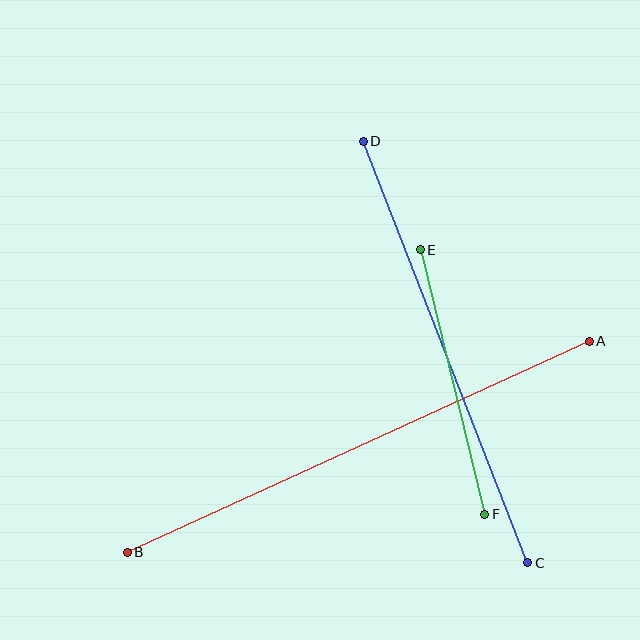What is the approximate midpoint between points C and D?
The midpoint is at approximately (445, 352) pixels.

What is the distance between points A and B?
The distance is approximately 508 pixels.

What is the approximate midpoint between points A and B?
The midpoint is at approximately (358, 447) pixels.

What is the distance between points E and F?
The distance is approximately 272 pixels.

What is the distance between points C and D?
The distance is approximately 452 pixels.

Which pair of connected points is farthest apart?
Points A and B are farthest apart.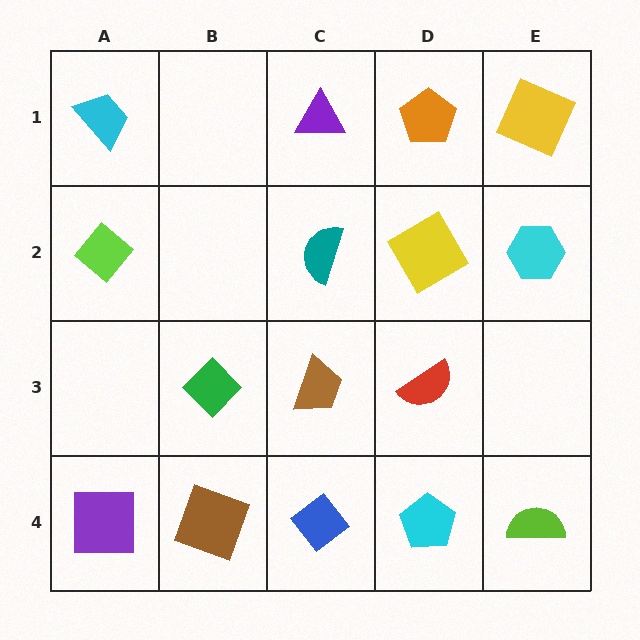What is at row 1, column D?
An orange pentagon.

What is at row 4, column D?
A cyan pentagon.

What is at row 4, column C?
A blue diamond.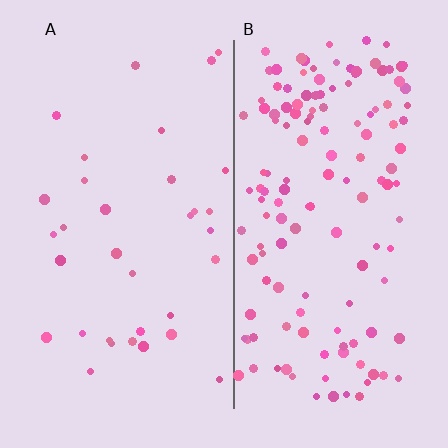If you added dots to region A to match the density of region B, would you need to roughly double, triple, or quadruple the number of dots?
Approximately quadruple.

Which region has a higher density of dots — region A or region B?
B (the right).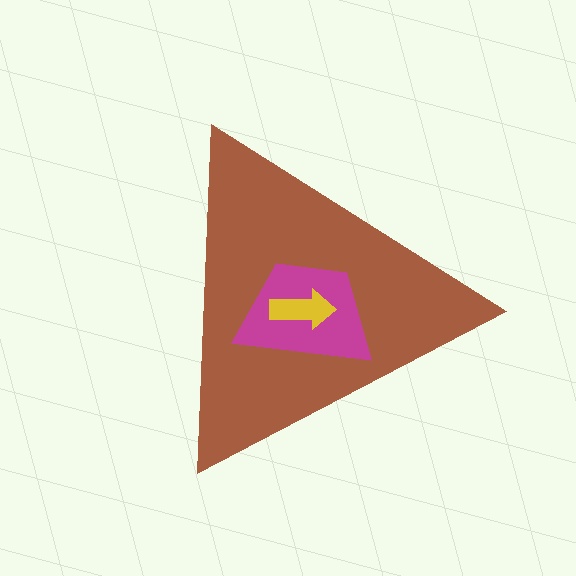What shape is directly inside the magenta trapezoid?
The yellow arrow.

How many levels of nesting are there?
3.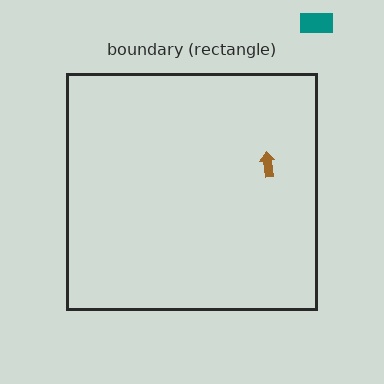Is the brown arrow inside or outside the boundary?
Inside.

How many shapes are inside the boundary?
1 inside, 1 outside.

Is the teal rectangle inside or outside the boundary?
Outside.